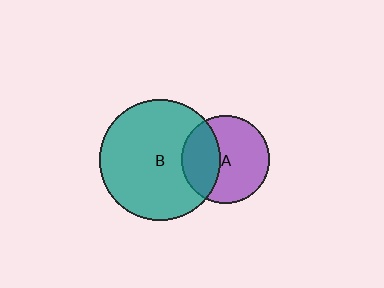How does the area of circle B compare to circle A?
Approximately 1.9 times.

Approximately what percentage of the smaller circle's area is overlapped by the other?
Approximately 35%.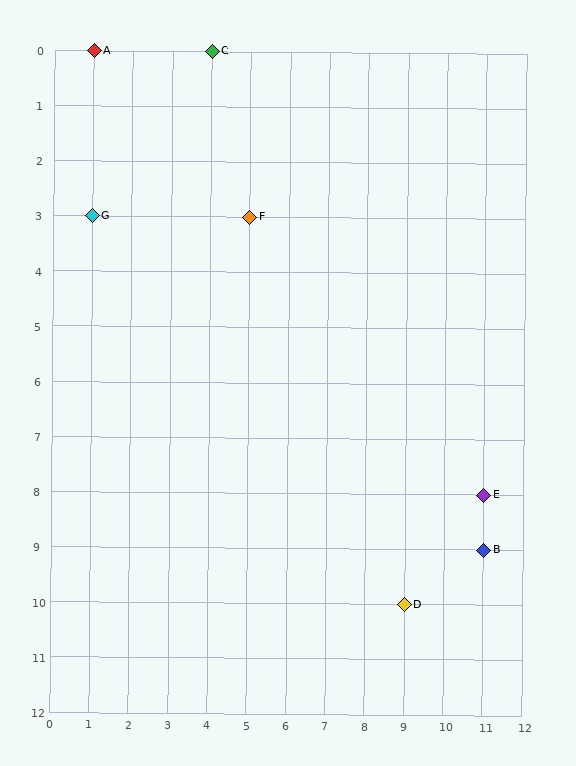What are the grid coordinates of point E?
Point E is at grid coordinates (11, 8).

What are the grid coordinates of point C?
Point C is at grid coordinates (4, 0).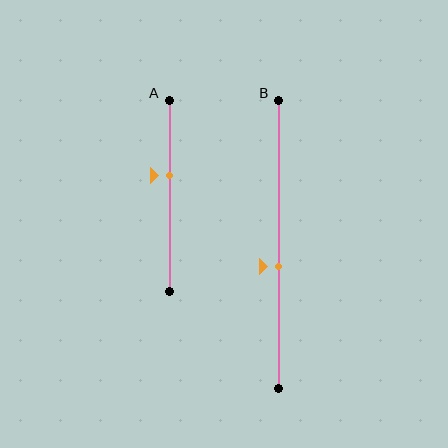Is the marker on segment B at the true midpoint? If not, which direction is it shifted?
No, the marker on segment B is shifted downward by about 8% of the segment length.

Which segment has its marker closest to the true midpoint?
Segment B has its marker closest to the true midpoint.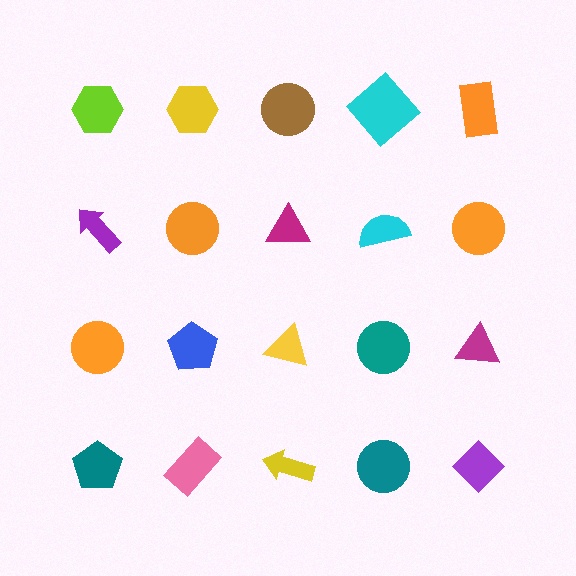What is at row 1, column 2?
A yellow hexagon.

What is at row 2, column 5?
An orange circle.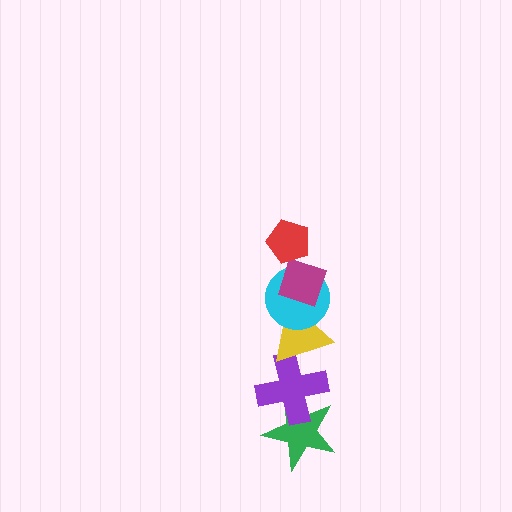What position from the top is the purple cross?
The purple cross is 5th from the top.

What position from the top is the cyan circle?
The cyan circle is 3rd from the top.